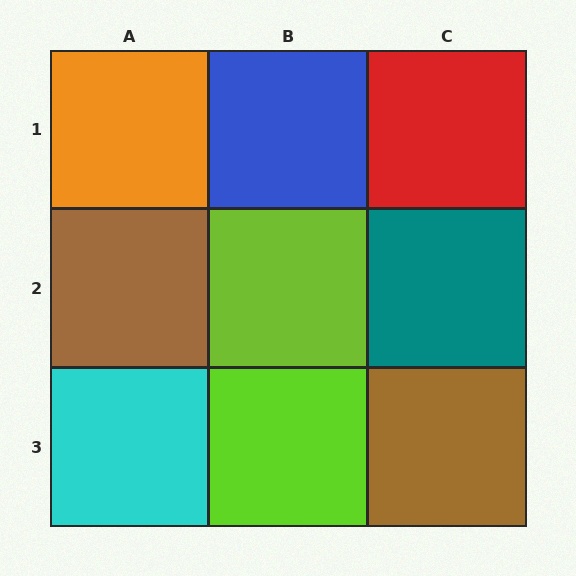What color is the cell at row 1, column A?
Orange.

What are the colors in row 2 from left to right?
Brown, lime, teal.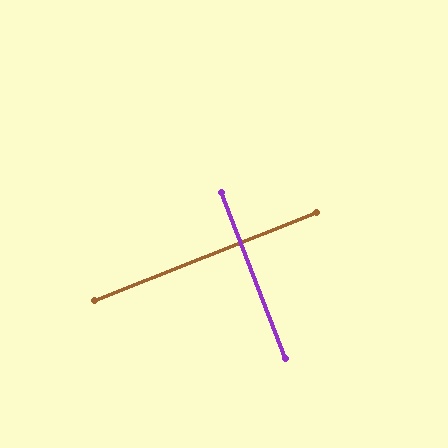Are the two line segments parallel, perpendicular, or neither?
Perpendicular — they meet at approximately 90°.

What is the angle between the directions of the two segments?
Approximately 90 degrees.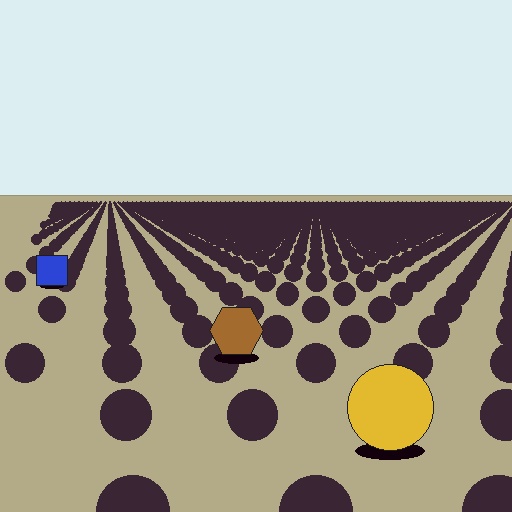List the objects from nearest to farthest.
From nearest to farthest: the yellow circle, the brown hexagon, the blue square.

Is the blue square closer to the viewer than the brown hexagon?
No. The brown hexagon is closer — you can tell from the texture gradient: the ground texture is coarser near it.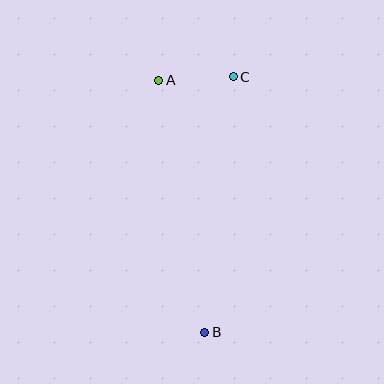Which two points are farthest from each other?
Points B and C are farthest from each other.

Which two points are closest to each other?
Points A and C are closest to each other.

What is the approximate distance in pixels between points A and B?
The distance between A and B is approximately 256 pixels.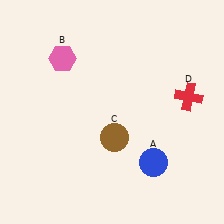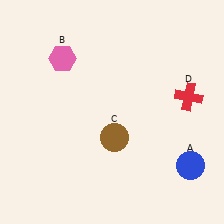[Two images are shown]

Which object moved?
The blue circle (A) moved right.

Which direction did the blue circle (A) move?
The blue circle (A) moved right.